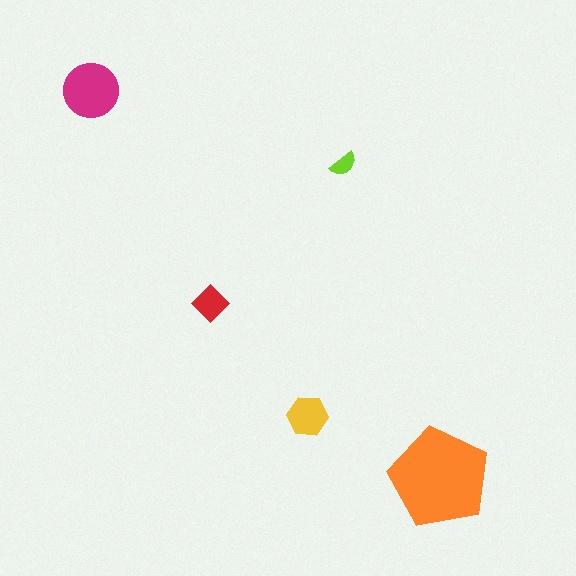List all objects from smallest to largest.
The lime semicircle, the red diamond, the yellow hexagon, the magenta circle, the orange pentagon.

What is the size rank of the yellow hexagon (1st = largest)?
3rd.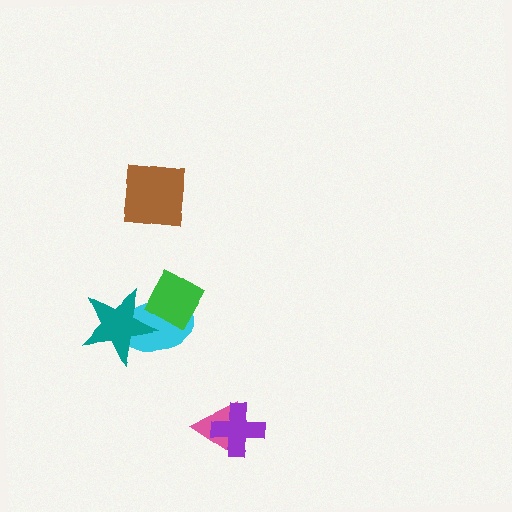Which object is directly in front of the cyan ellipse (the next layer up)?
The green diamond is directly in front of the cyan ellipse.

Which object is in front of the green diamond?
The teal star is in front of the green diamond.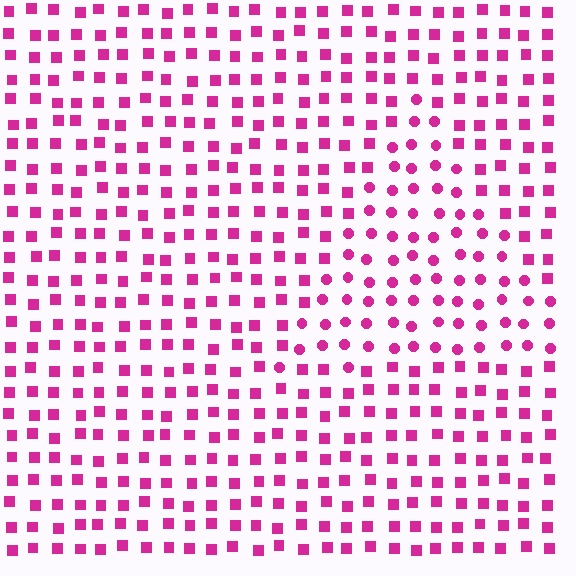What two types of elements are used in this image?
The image uses circles inside the triangle region and squares outside it.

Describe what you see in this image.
The image is filled with small magenta elements arranged in a uniform grid. A triangle-shaped region contains circles, while the surrounding area contains squares. The boundary is defined purely by the change in element shape.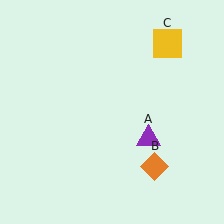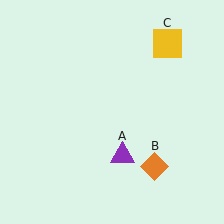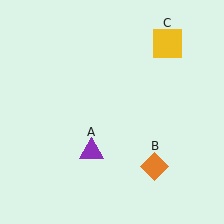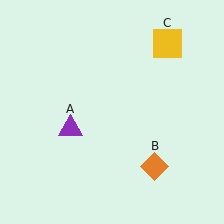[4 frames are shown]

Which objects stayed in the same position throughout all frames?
Orange diamond (object B) and yellow square (object C) remained stationary.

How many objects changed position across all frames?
1 object changed position: purple triangle (object A).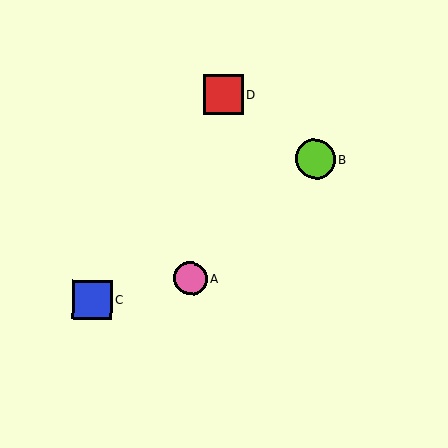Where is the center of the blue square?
The center of the blue square is at (92, 300).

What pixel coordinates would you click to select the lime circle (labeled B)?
Click at (316, 159) to select the lime circle B.